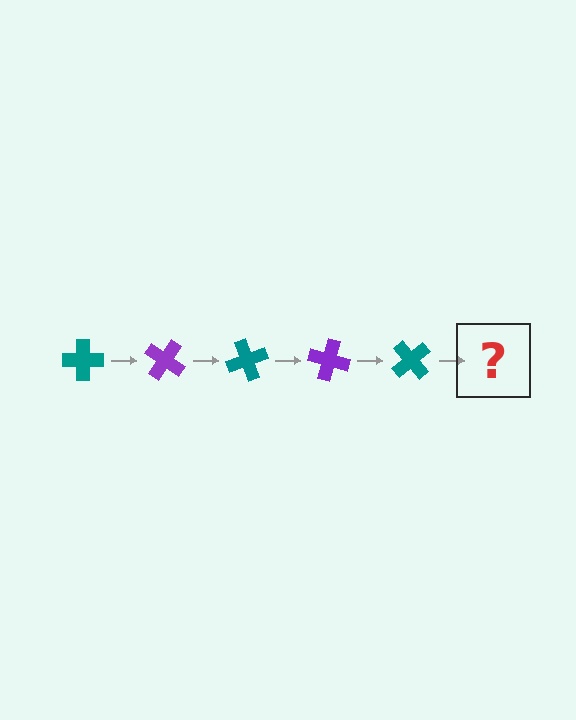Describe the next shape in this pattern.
It should be a purple cross, rotated 175 degrees from the start.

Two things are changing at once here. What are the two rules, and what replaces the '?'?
The two rules are that it rotates 35 degrees each step and the color cycles through teal and purple. The '?' should be a purple cross, rotated 175 degrees from the start.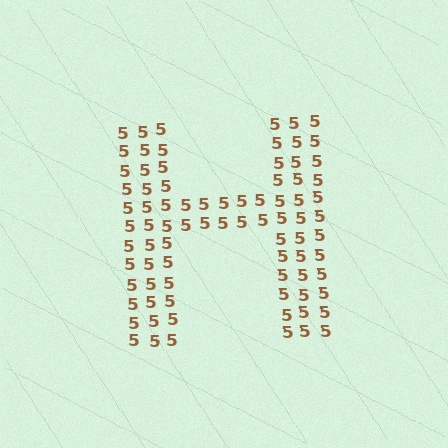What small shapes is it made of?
It is made of small digit 5's.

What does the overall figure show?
The overall figure shows the letter H.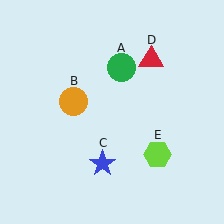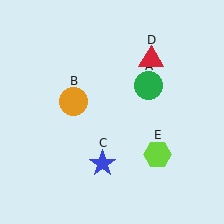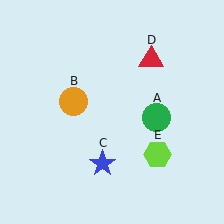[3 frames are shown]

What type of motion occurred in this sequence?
The green circle (object A) rotated clockwise around the center of the scene.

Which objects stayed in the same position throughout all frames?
Orange circle (object B) and blue star (object C) and red triangle (object D) and lime hexagon (object E) remained stationary.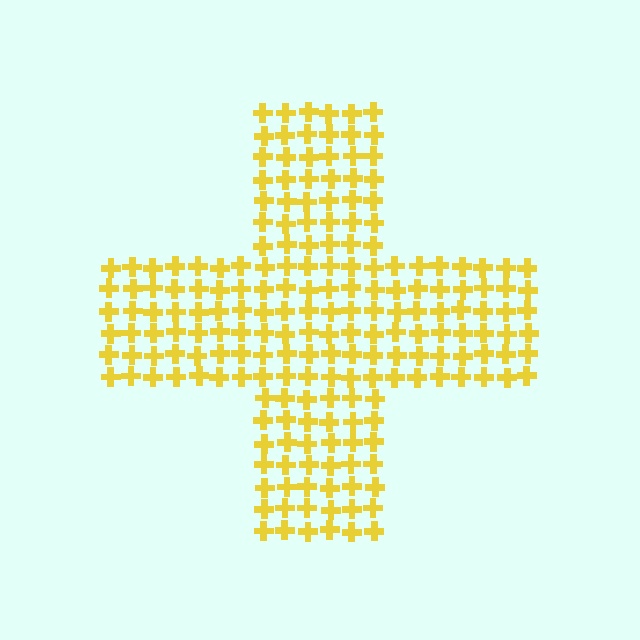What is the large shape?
The large shape is a cross.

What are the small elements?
The small elements are crosses.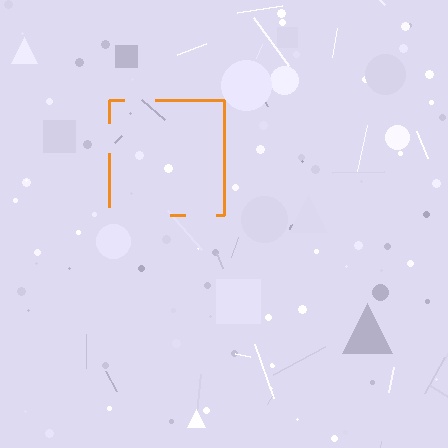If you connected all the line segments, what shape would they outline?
They would outline a square.